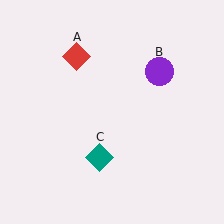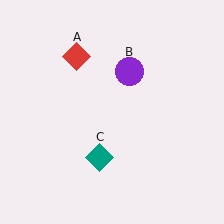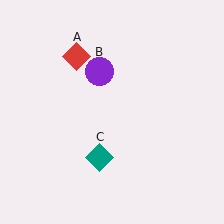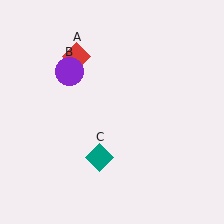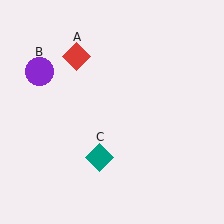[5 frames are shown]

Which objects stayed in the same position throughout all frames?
Red diamond (object A) and teal diamond (object C) remained stationary.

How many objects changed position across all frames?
1 object changed position: purple circle (object B).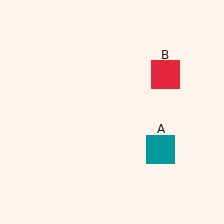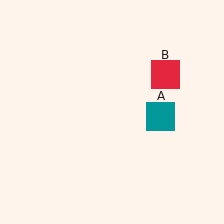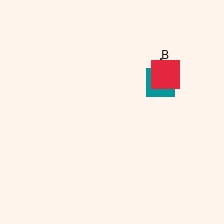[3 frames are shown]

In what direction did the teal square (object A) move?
The teal square (object A) moved up.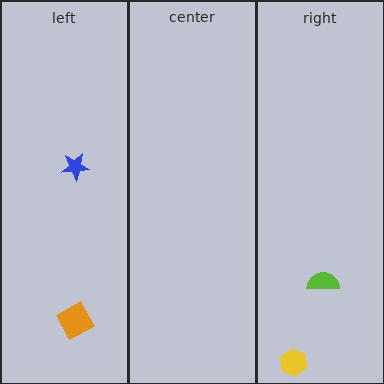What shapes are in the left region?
The blue star, the orange square.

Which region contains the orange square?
The left region.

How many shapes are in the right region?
2.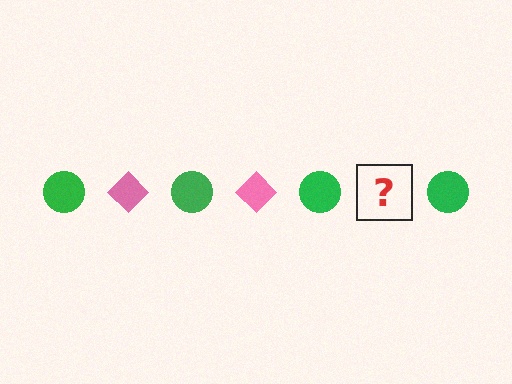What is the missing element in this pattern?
The missing element is a pink diamond.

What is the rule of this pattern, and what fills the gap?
The rule is that the pattern alternates between green circle and pink diamond. The gap should be filled with a pink diamond.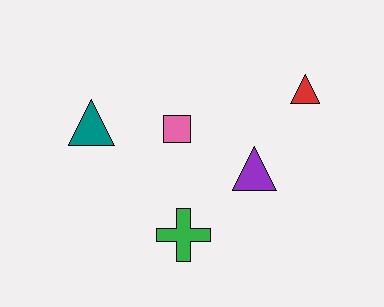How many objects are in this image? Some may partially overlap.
There are 5 objects.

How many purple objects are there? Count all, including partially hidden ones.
There is 1 purple object.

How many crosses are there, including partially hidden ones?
There is 1 cross.